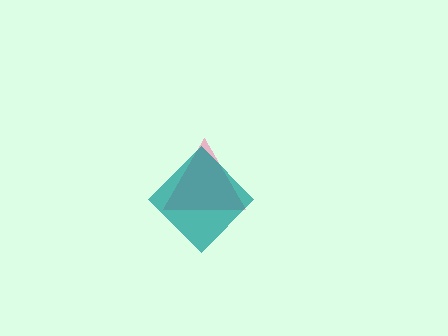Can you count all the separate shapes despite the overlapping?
Yes, there are 2 separate shapes.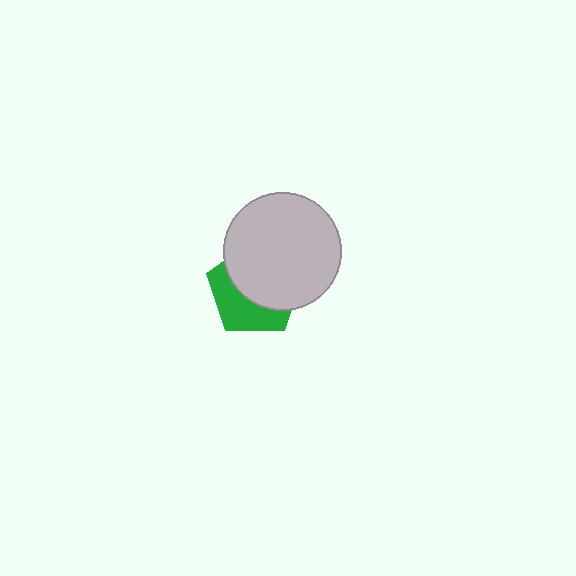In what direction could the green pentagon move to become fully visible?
The green pentagon could move toward the lower-left. That would shift it out from behind the light gray circle entirely.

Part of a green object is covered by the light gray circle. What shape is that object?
It is a pentagon.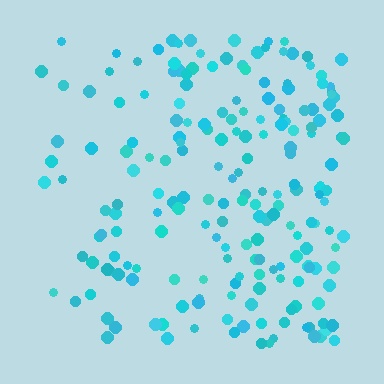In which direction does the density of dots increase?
From left to right, with the right side densest.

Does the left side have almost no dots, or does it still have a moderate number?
Still a moderate number, just noticeably fewer than the right.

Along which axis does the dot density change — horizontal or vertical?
Horizontal.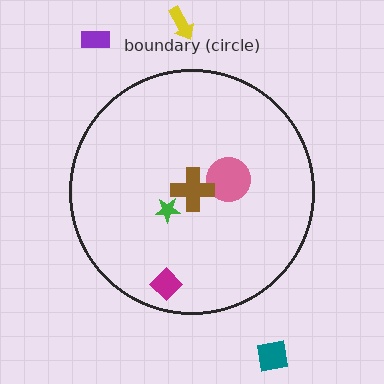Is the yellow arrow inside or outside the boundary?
Outside.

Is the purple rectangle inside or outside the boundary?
Outside.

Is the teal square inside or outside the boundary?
Outside.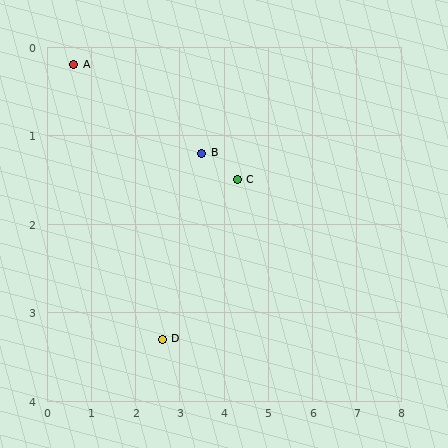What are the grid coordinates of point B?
Point B is at approximately (3.5, 1.2).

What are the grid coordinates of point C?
Point C is at approximately (4.3, 1.5).